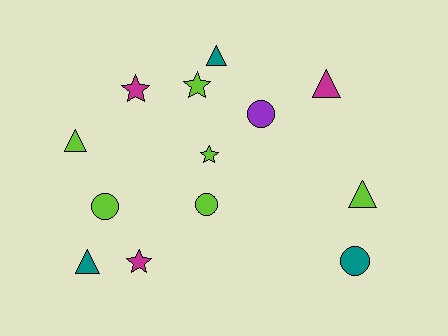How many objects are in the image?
There are 13 objects.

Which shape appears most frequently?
Triangle, with 5 objects.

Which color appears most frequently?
Lime, with 6 objects.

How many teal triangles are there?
There are 2 teal triangles.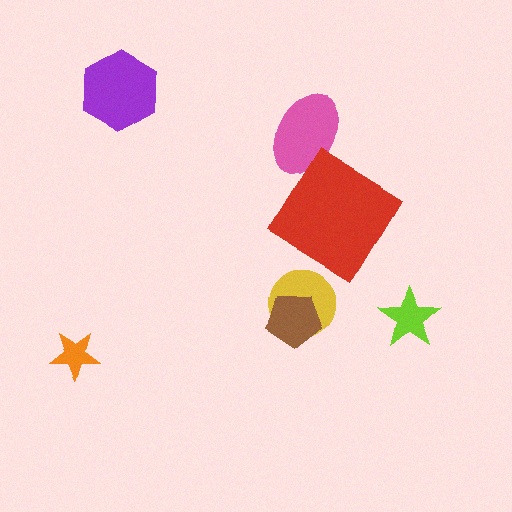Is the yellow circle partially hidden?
Yes, it is partially covered by another shape.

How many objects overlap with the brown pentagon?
1 object overlaps with the brown pentagon.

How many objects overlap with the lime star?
0 objects overlap with the lime star.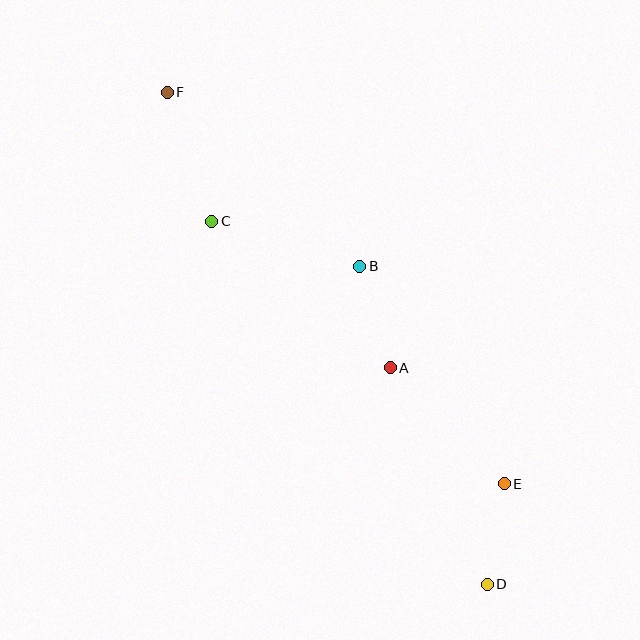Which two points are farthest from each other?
Points D and F are farthest from each other.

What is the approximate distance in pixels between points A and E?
The distance between A and E is approximately 163 pixels.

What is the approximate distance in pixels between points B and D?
The distance between B and D is approximately 343 pixels.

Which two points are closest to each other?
Points D and E are closest to each other.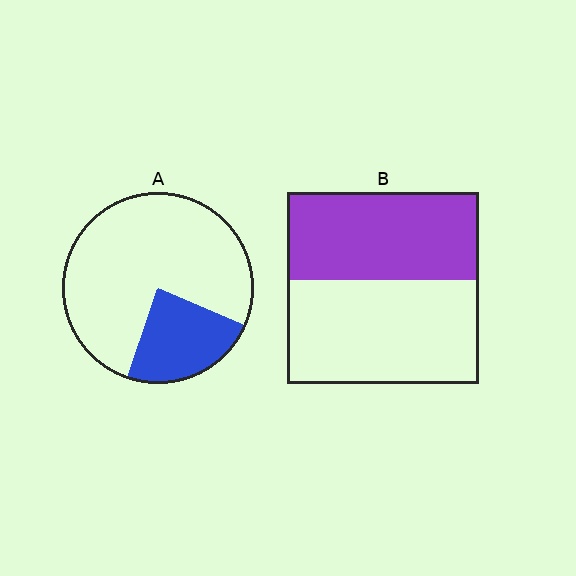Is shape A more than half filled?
No.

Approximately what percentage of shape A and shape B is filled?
A is approximately 25% and B is approximately 45%.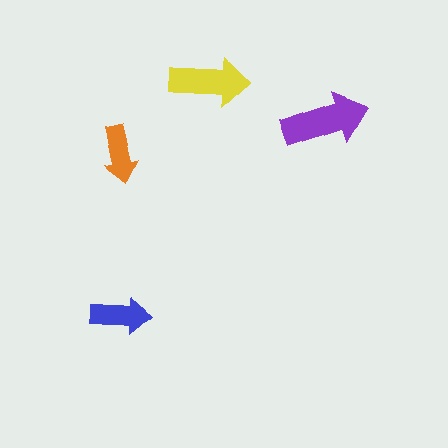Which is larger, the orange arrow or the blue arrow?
The blue one.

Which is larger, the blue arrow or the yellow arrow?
The yellow one.